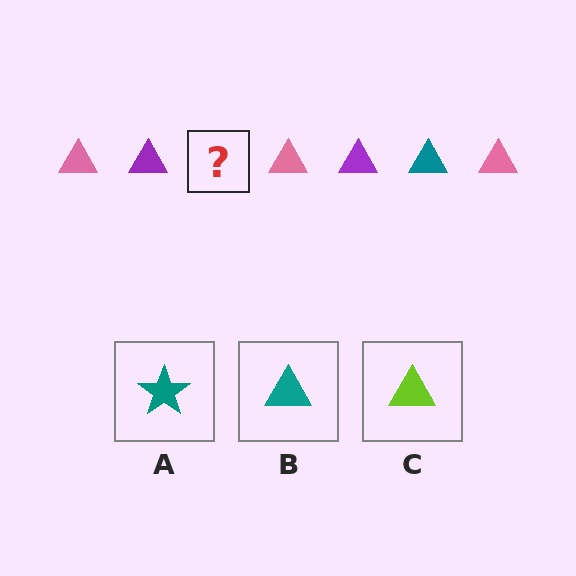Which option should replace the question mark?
Option B.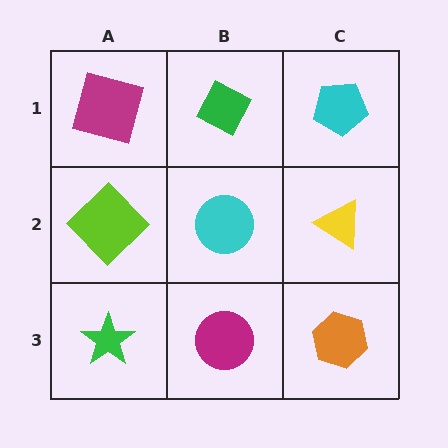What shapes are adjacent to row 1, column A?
A lime diamond (row 2, column A), a green diamond (row 1, column B).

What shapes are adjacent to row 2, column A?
A magenta square (row 1, column A), a green star (row 3, column A), a cyan circle (row 2, column B).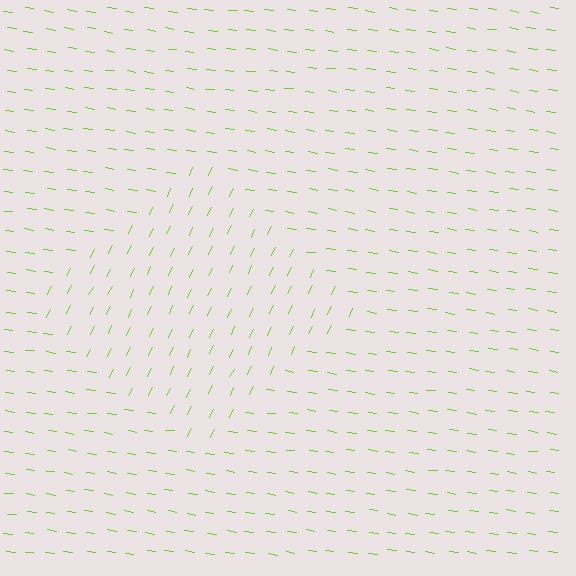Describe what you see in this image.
The image is filled with small lime line segments. A diamond region in the image has lines oriented differently from the surrounding lines, creating a visible texture boundary.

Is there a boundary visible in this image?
Yes, there is a texture boundary formed by a change in line orientation.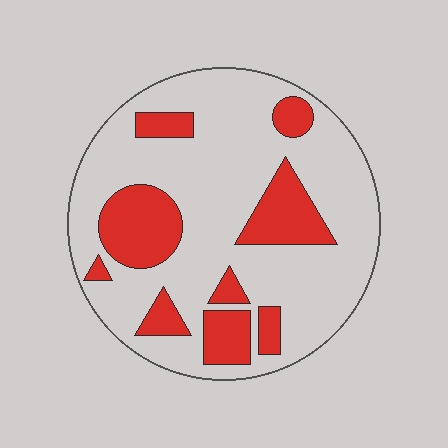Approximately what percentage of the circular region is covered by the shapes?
Approximately 25%.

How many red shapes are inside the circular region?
9.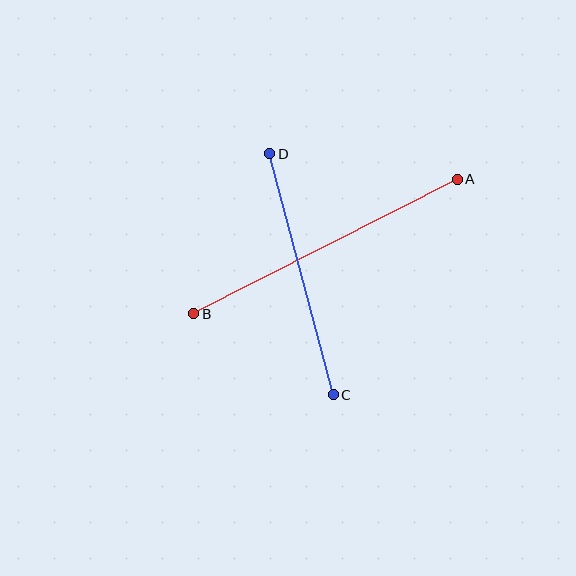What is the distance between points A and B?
The distance is approximately 296 pixels.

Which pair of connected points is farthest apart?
Points A and B are farthest apart.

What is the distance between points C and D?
The distance is approximately 249 pixels.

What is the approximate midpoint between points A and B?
The midpoint is at approximately (326, 247) pixels.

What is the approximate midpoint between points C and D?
The midpoint is at approximately (302, 274) pixels.